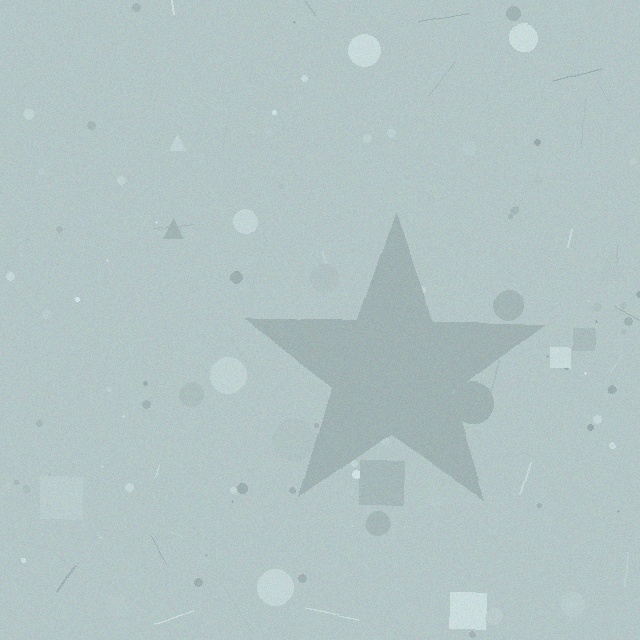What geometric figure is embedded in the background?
A star is embedded in the background.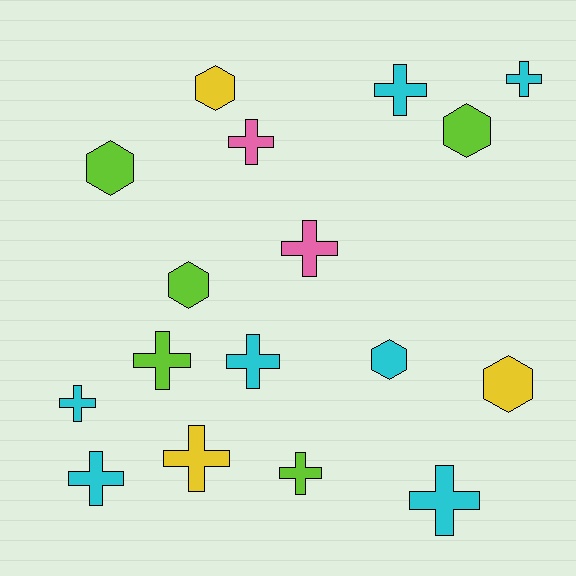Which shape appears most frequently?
Cross, with 11 objects.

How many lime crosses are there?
There are 2 lime crosses.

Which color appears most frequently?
Cyan, with 7 objects.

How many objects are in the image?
There are 17 objects.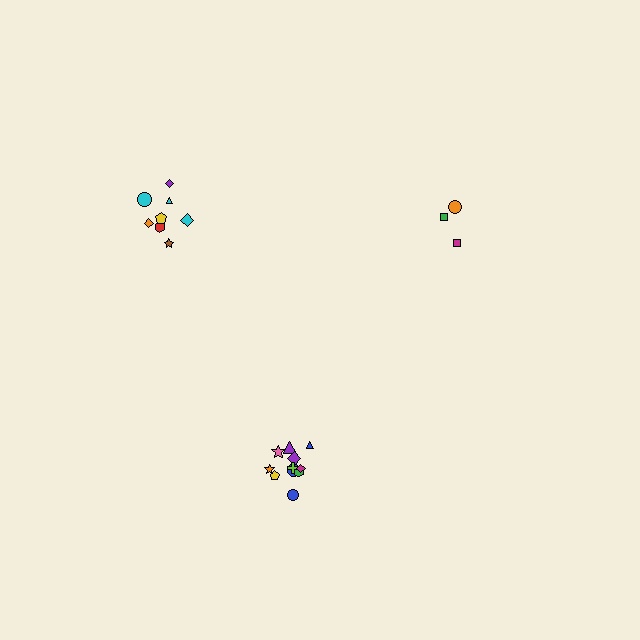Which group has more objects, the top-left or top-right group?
The top-left group.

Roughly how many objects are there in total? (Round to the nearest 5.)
Roughly 25 objects in total.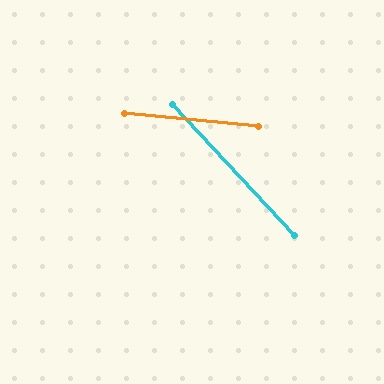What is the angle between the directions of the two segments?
Approximately 42 degrees.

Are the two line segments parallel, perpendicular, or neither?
Neither parallel nor perpendicular — they differ by about 42°.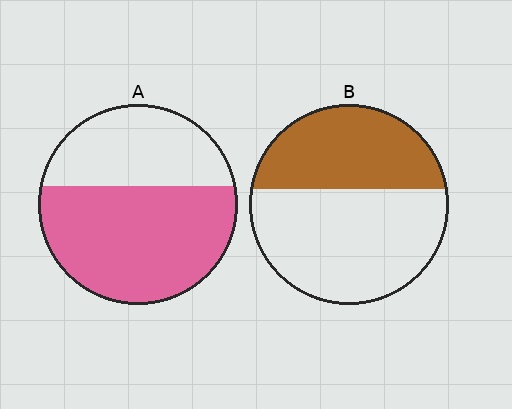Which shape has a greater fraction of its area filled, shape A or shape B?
Shape A.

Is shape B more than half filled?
No.